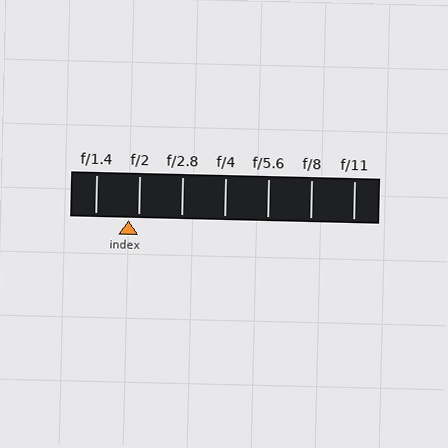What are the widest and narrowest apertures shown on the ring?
The widest aperture shown is f/1.4 and the narrowest is f/11.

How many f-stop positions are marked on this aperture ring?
There are 7 f-stop positions marked.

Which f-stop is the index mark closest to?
The index mark is closest to f/2.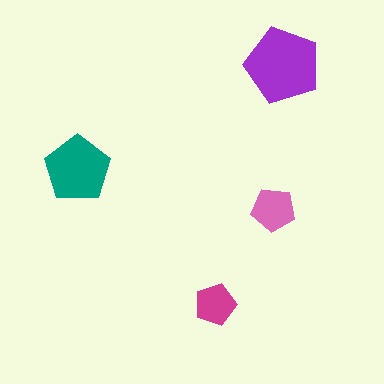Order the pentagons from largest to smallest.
the purple one, the teal one, the pink one, the magenta one.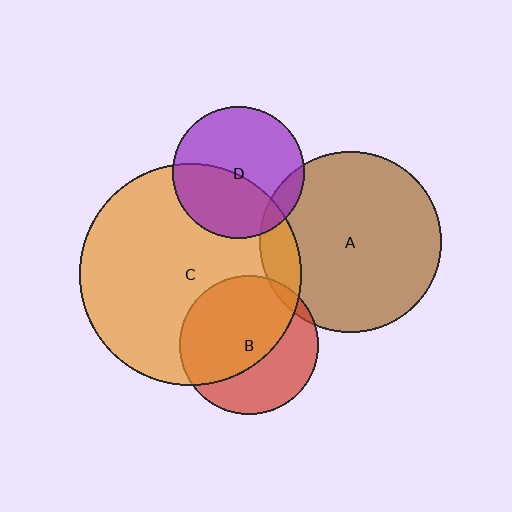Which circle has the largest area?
Circle C (orange).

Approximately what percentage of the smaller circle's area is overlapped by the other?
Approximately 45%.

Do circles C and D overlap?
Yes.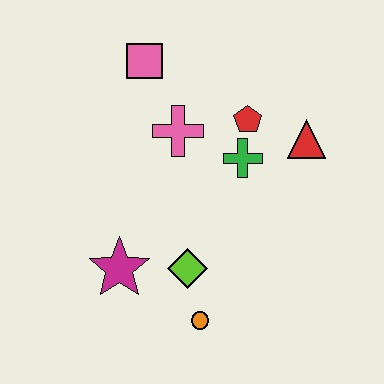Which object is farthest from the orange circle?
The pink square is farthest from the orange circle.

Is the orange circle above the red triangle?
No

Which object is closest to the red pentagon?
The green cross is closest to the red pentagon.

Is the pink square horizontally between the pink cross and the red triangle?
No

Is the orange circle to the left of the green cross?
Yes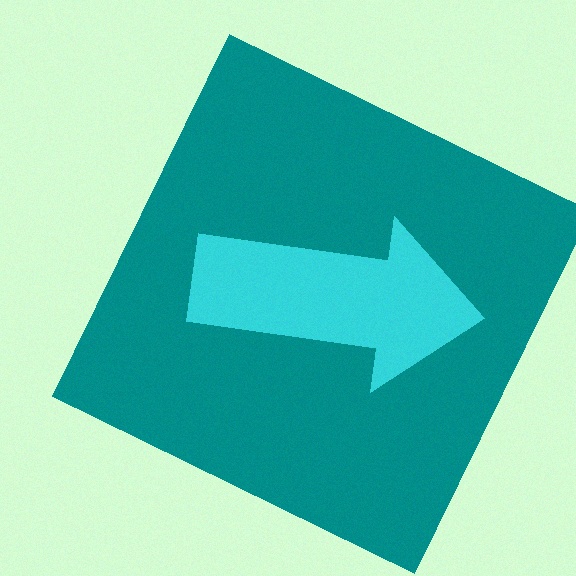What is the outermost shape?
The teal square.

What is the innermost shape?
The cyan arrow.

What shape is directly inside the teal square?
The cyan arrow.